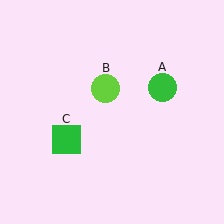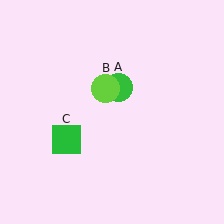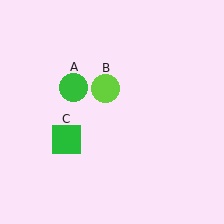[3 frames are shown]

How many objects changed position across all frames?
1 object changed position: green circle (object A).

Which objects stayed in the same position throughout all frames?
Lime circle (object B) and green square (object C) remained stationary.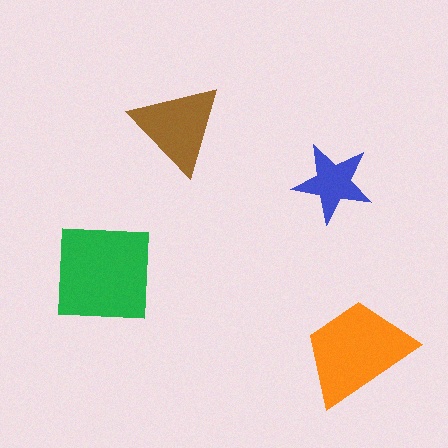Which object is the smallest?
The blue star.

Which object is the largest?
The green square.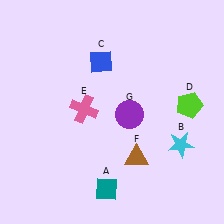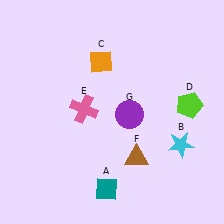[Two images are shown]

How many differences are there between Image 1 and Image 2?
There is 1 difference between the two images.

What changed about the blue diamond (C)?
In Image 1, C is blue. In Image 2, it changed to orange.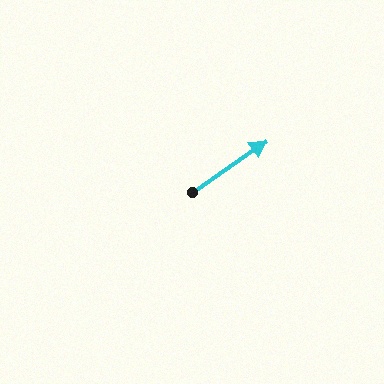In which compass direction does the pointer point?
Northeast.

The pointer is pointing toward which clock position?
Roughly 2 o'clock.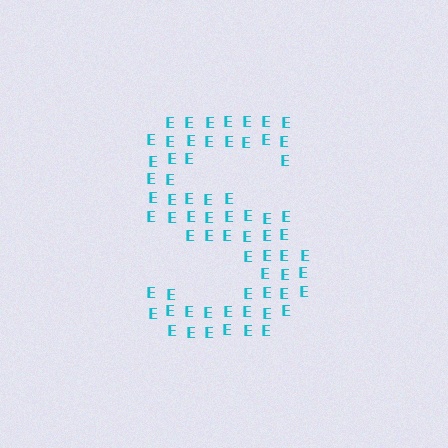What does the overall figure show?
The overall figure shows the letter S.